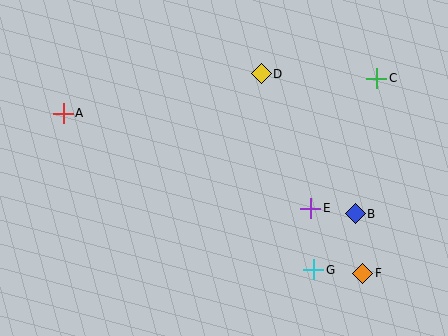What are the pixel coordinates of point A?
Point A is at (63, 113).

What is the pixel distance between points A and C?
The distance between A and C is 316 pixels.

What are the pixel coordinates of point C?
Point C is at (377, 78).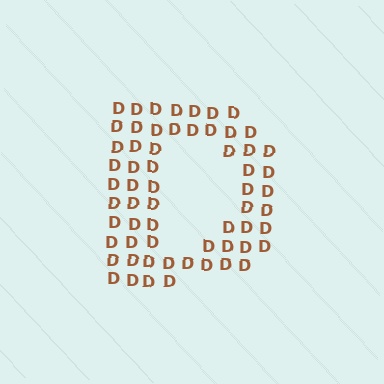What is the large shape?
The large shape is the letter D.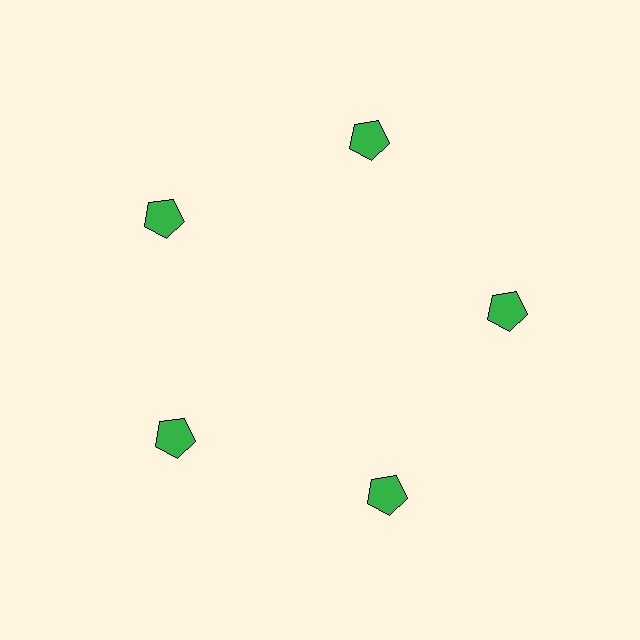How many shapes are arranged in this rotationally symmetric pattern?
There are 5 shapes, arranged in 5 groups of 1.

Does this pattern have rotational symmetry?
Yes, this pattern has 5-fold rotational symmetry. It looks the same after rotating 72 degrees around the center.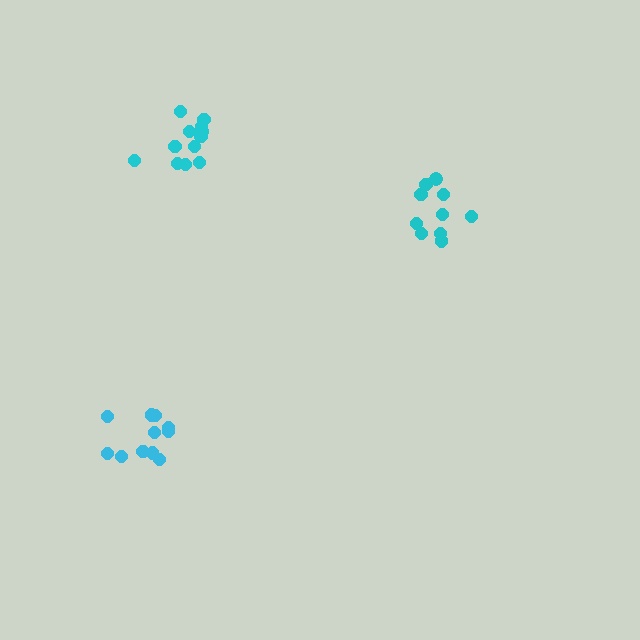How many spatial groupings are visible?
There are 3 spatial groupings.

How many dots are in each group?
Group 1: 10 dots, Group 2: 12 dots, Group 3: 11 dots (33 total).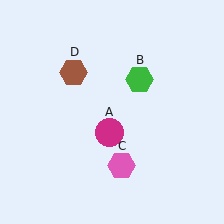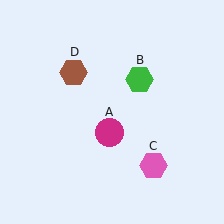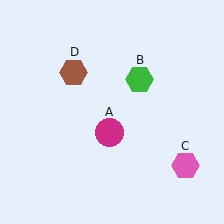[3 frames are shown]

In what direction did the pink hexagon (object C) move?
The pink hexagon (object C) moved right.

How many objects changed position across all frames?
1 object changed position: pink hexagon (object C).